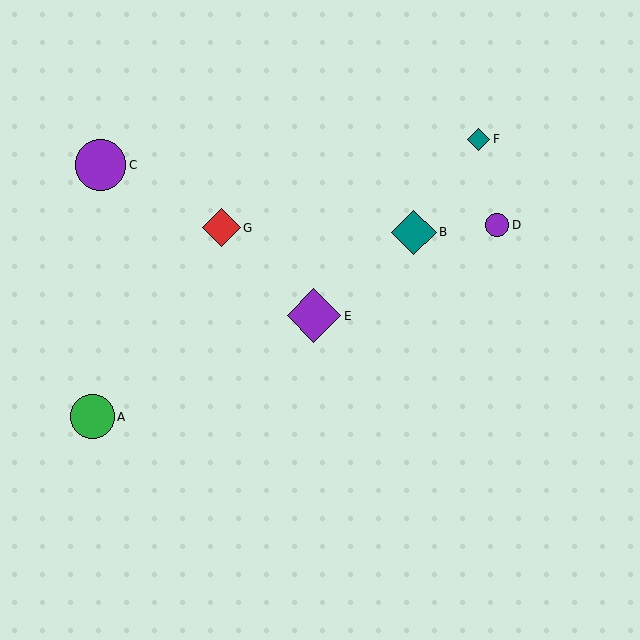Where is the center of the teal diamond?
The center of the teal diamond is at (414, 232).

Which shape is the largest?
The purple diamond (labeled E) is the largest.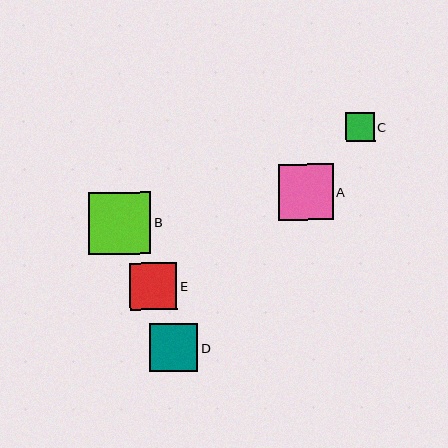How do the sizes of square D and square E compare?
Square D and square E are approximately the same size.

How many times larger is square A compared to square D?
Square A is approximately 1.1 times the size of square D.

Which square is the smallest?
Square C is the smallest with a size of approximately 28 pixels.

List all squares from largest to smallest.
From largest to smallest: B, A, D, E, C.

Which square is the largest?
Square B is the largest with a size of approximately 62 pixels.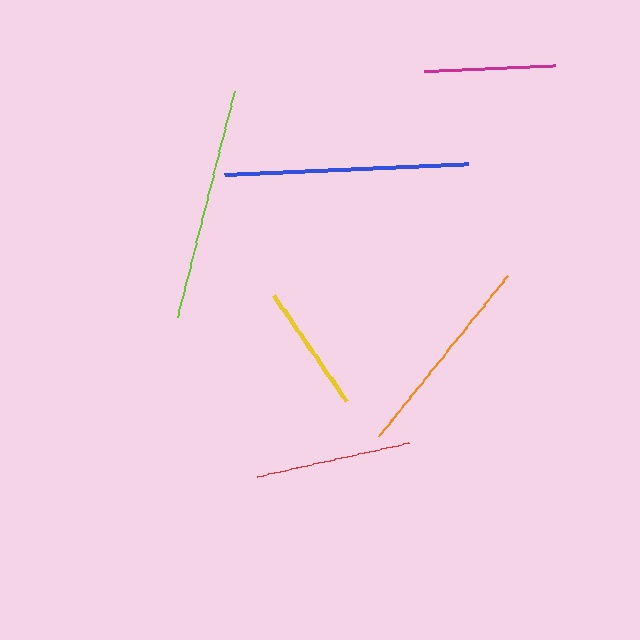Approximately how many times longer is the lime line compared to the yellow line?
The lime line is approximately 1.8 times the length of the yellow line.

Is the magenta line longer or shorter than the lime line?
The lime line is longer than the magenta line.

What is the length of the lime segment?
The lime segment is approximately 234 pixels long.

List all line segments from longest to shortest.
From longest to shortest: blue, lime, orange, red, magenta, yellow.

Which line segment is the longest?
The blue line is the longest at approximately 244 pixels.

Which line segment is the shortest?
The yellow line is the shortest at approximately 129 pixels.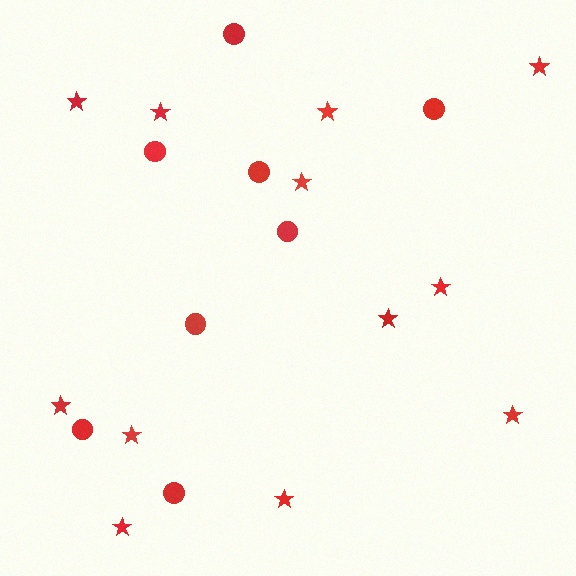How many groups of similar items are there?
There are 2 groups: one group of stars (12) and one group of circles (8).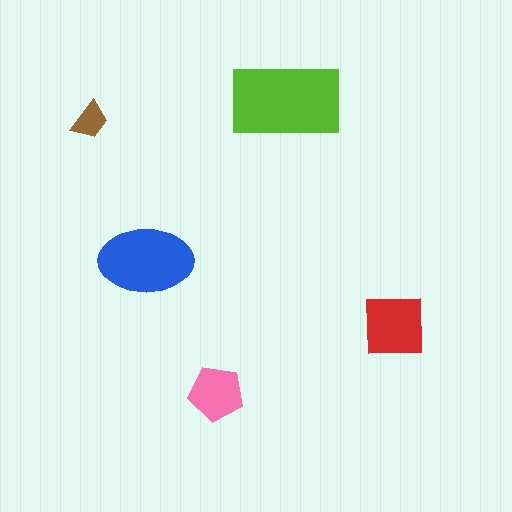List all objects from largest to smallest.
The lime rectangle, the blue ellipse, the red square, the pink pentagon, the brown trapezoid.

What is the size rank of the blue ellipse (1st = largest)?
2nd.